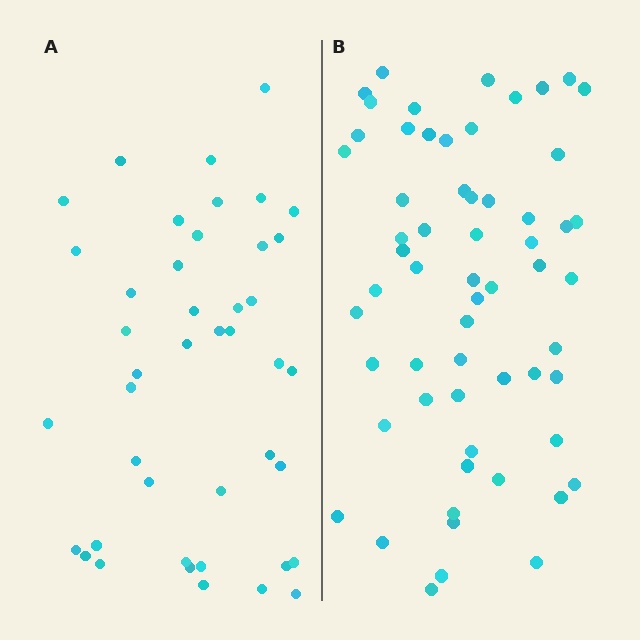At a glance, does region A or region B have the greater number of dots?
Region B (the right region) has more dots.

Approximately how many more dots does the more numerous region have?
Region B has approximately 15 more dots than region A.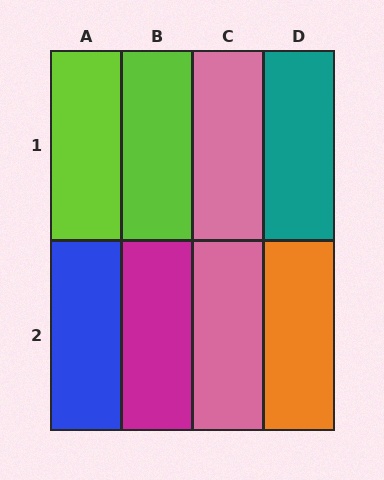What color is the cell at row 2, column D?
Orange.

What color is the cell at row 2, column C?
Pink.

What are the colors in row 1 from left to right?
Lime, lime, pink, teal.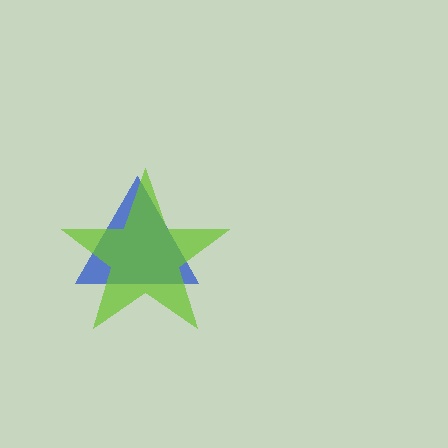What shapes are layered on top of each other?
The layered shapes are: a blue triangle, a lime star.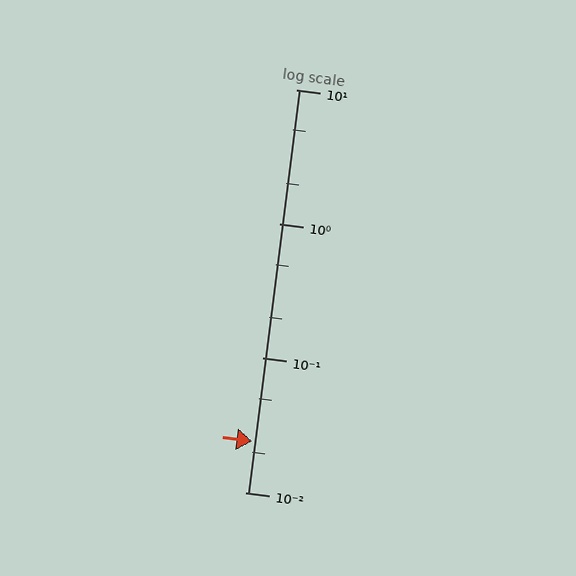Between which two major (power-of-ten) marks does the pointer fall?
The pointer is between 0.01 and 0.1.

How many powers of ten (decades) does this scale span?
The scale spans 3 decades, from 0.01 to 10.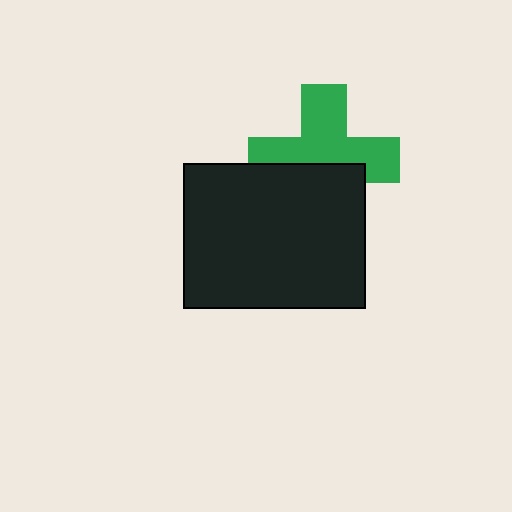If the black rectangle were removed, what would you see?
You would see the complete green cross.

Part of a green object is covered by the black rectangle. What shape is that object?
It is a cross.